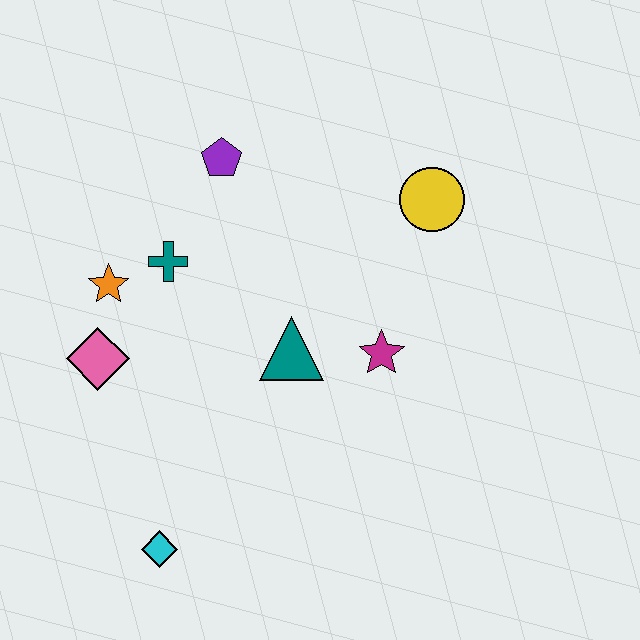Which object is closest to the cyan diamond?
The pink diamond is closest to the cyan diamond.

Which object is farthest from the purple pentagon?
The cyan diamond is farthest from the purple pentagon.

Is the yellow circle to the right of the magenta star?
Yes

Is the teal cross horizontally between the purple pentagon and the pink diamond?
Yes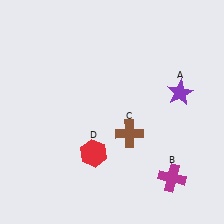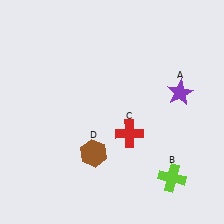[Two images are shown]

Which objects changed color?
B changed from magenta to lime. C changed from brown to red. D changed from red to brown.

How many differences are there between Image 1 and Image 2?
There are 3 differences between the two images.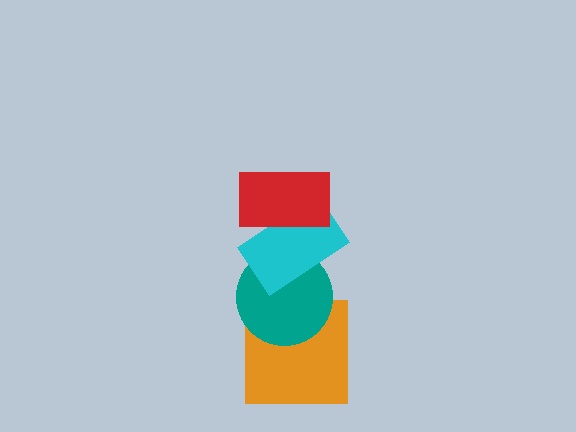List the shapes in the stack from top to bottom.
From top to bottom: the red rectangle, the cyan rectangle, the teal circle, the orange square.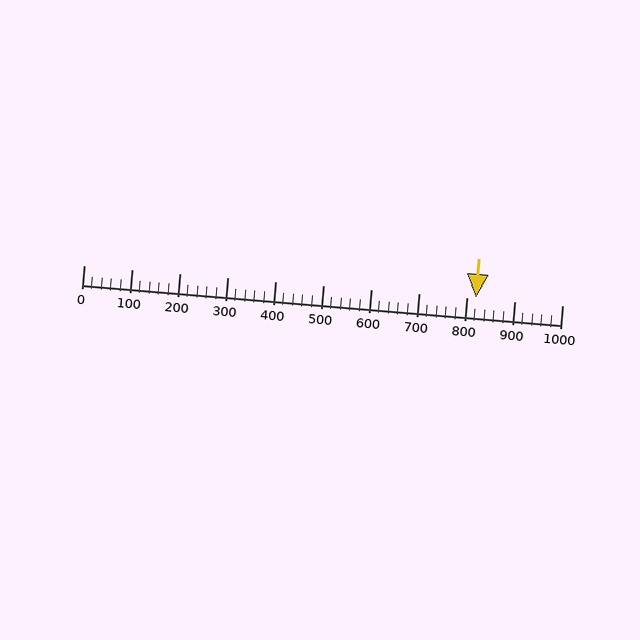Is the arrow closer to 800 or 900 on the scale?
The arrow is closer to 800.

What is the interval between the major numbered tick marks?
The major tick marks are spaced 100 units apart.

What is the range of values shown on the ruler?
The ruler shows values from 0 to 1000.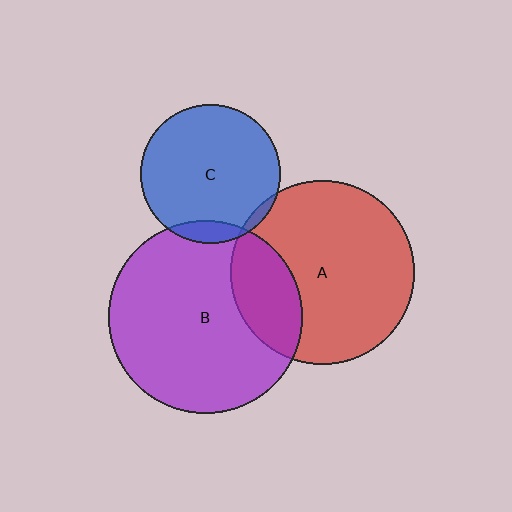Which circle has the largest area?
Circle B (purple).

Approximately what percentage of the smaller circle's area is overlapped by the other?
Approximately 25%.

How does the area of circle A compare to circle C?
Approximately 1.7 times.